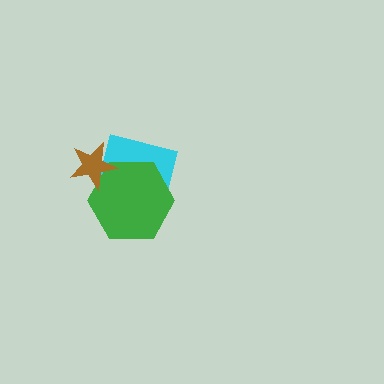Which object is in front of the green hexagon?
The brown star is in front of the green hexagon.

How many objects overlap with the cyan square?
2 objects overlap with the cyan square.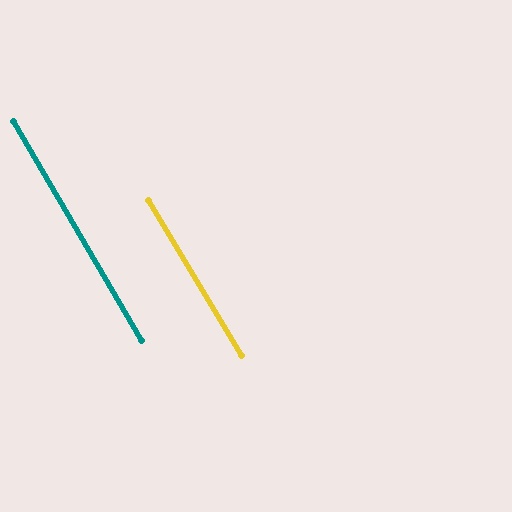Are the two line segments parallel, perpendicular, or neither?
Parallel — their directions differ by only 0.6°.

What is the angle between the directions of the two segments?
Approximately 1 degree.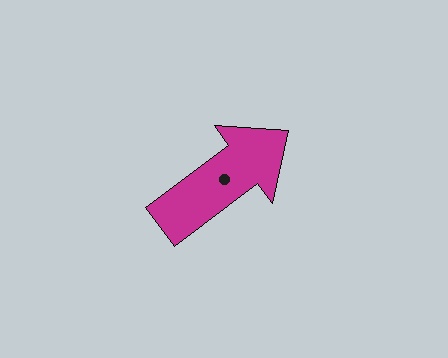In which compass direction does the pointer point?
Northeast.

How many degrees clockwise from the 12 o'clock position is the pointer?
Approximately 53 degrees.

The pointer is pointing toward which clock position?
Roughly 2 o'clock.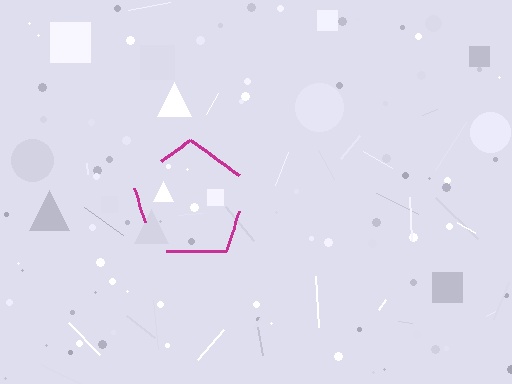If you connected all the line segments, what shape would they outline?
They would outline a pentagon.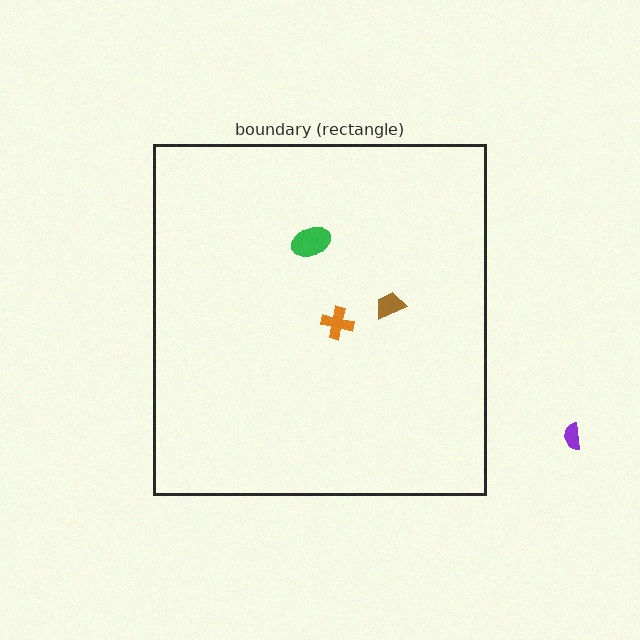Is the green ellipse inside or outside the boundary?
Inside.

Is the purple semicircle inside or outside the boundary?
Outside.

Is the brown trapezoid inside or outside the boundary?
Inside.